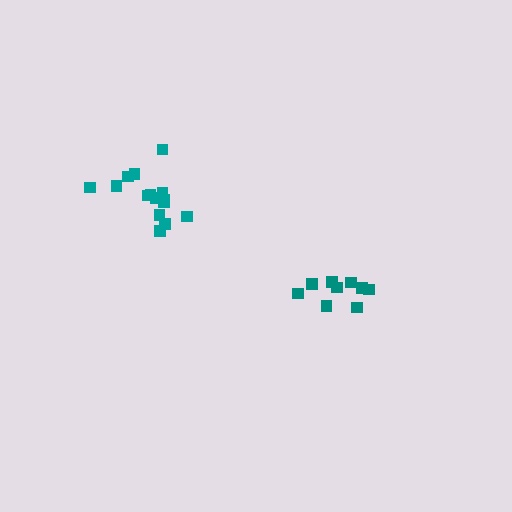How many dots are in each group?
Group 1: 9 dots, Group 2: 15 dots (24 total).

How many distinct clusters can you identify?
There are 2 distinct clusters.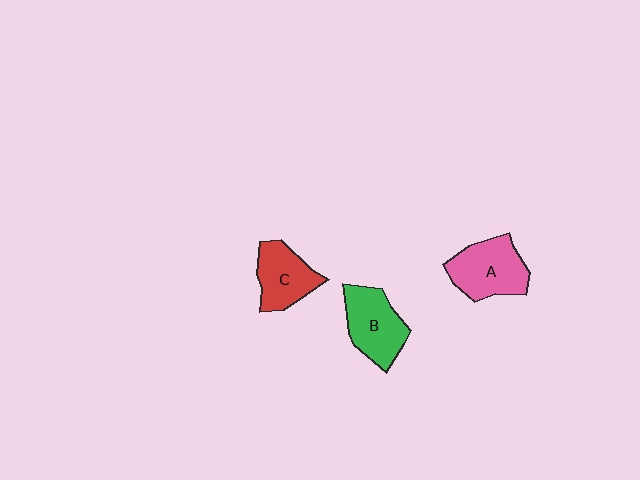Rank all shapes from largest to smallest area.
From largest to smallest: A (pink), B (green), C (red).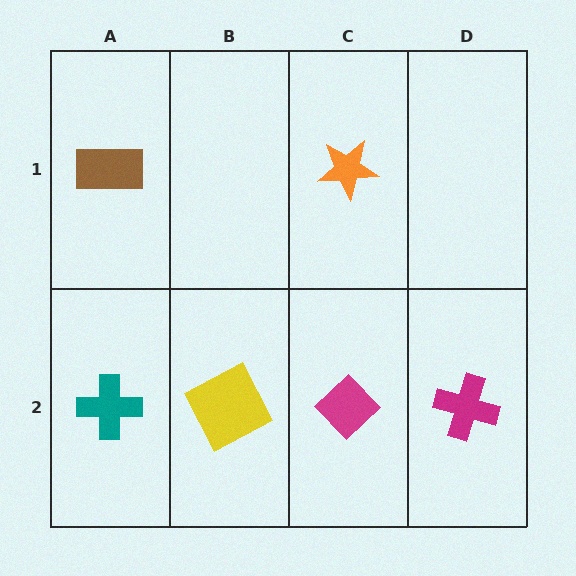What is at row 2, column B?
A yellow square.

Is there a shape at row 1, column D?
No, that cell is empty.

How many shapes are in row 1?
2 shapes.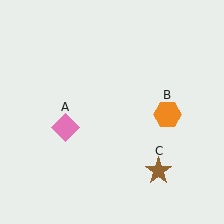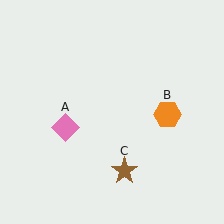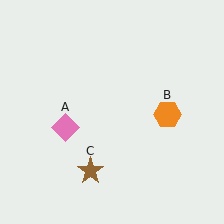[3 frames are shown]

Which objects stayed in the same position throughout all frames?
Pink diamond (object A) and orange hexagon (object B) remained stationary.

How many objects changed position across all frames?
1 object changed position: brown star (object C).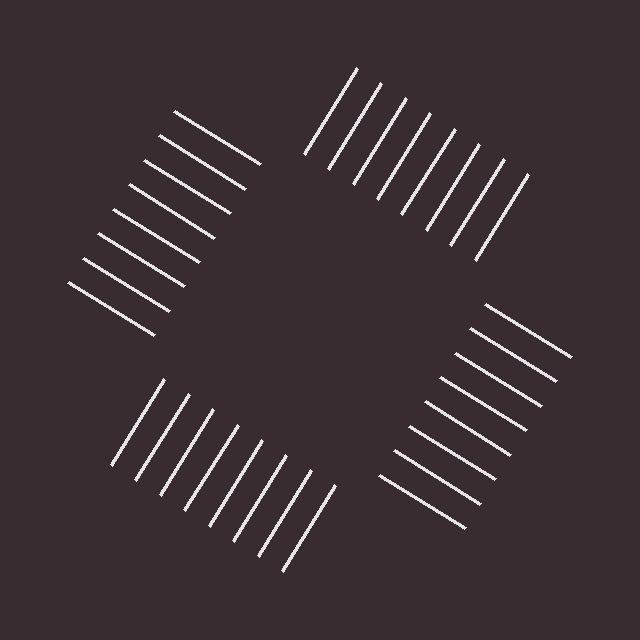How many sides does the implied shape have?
4 sides — the line-ends trace a square.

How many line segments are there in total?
32 — 8 along each of the 4 edges.